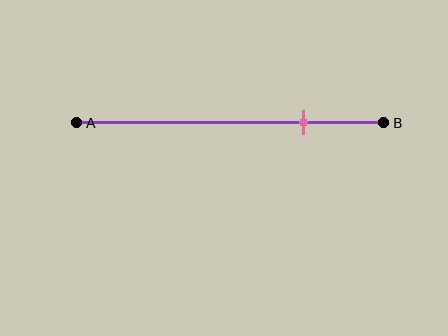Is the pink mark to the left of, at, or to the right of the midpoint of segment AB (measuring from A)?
The pink mark is to the right of the midpoint of segment AB.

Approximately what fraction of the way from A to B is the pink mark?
The pink mark is approximately 75% of the way from A to B.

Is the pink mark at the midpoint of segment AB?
No, the mark is at about 75% from A, not at the 50% midpoint.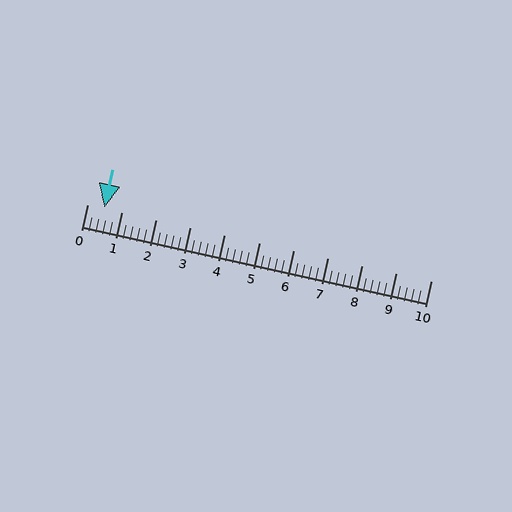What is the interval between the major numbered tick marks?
The major tick marks are spaced 1 units apart.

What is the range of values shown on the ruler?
The ruler shows values from 0 to 10.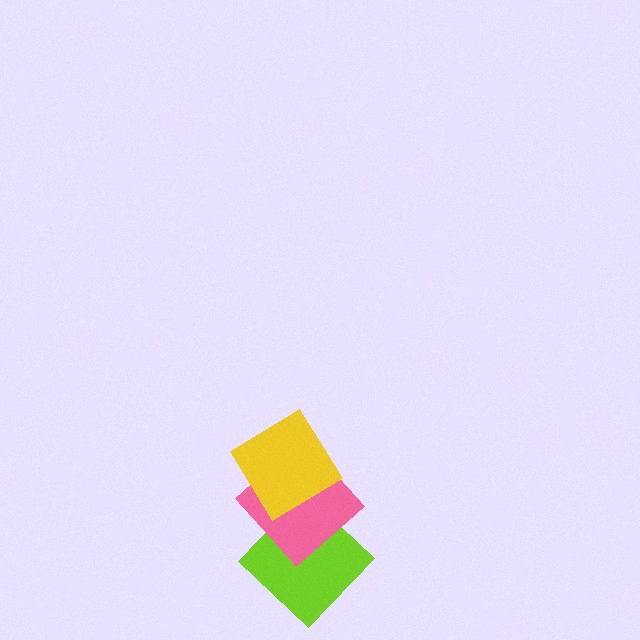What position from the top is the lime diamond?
The lime diamond is 3rd from the top.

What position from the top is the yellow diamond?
The yellow diamond is 1st from the top.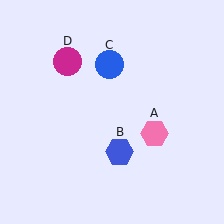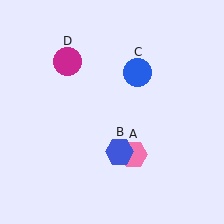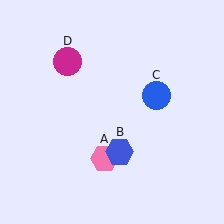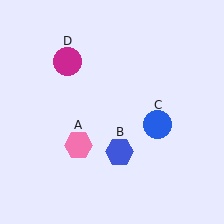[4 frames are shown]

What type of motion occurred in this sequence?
The pink hexagon (object A), blue circle (object C) rotated clockwise around the center of the scene.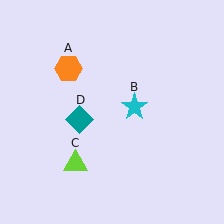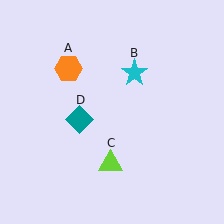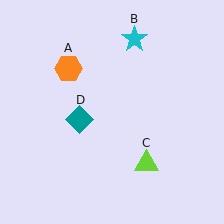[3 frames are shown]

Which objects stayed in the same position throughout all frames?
Orange hexagon (object A) and teal diamond (object D) remained stationary.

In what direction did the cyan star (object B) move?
The cyan star (object B) moved up.